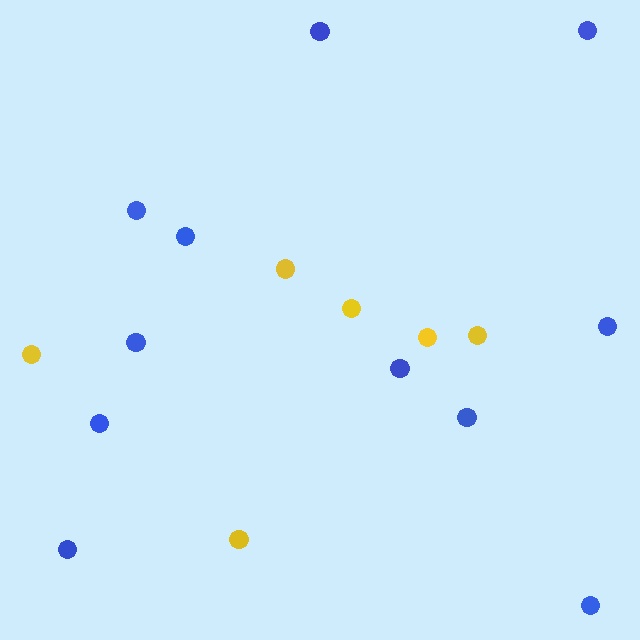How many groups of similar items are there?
There are 2 groups: one group of yellow circles (6) and one group of blue circles (11).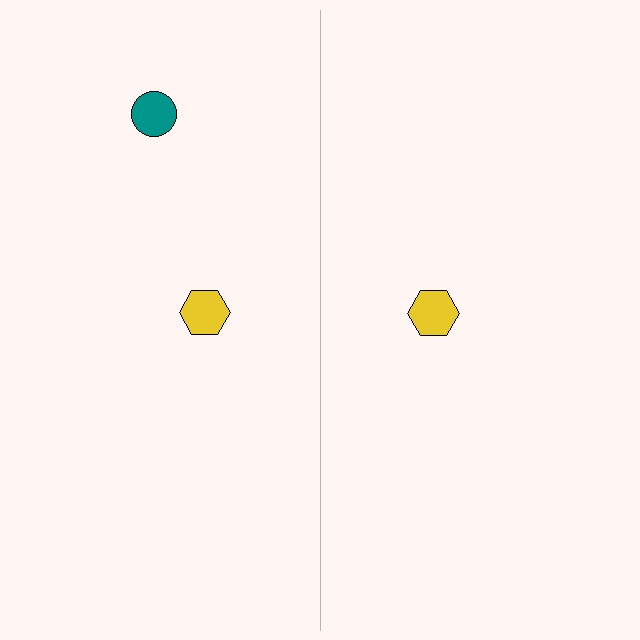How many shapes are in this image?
There are 3 shapes in this image.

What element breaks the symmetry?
A teal circle is missing from the right side.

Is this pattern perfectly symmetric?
No, the pattern is not perfectly symmetric. A teal circle is missing from the right side.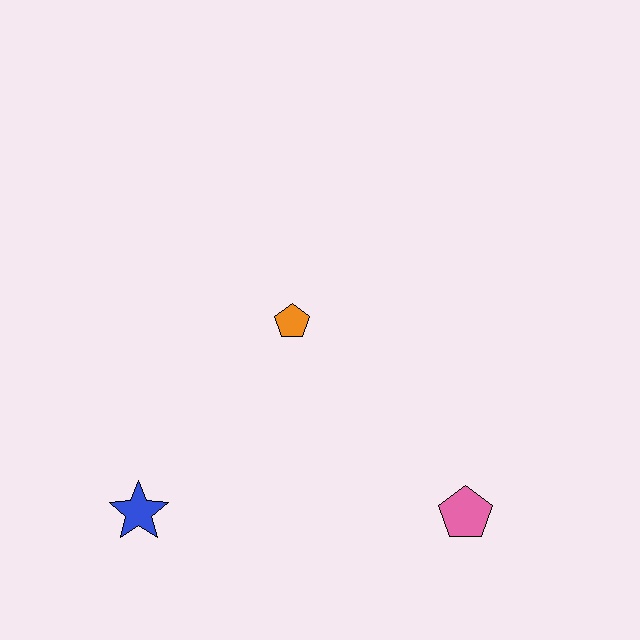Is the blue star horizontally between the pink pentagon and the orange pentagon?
No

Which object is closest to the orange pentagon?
The blue star is closest to the orange pentagon.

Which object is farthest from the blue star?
The pink pentagon is farthest from the blue star.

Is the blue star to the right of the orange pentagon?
No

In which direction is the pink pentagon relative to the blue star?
The pink pentagon is to the right of the blue star.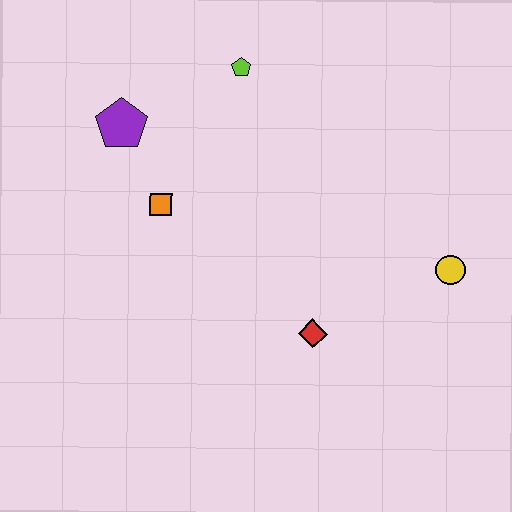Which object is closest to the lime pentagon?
The purple pentagon is closest to the lime pentagon.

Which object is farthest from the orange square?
The yellow circle is farthest from the orange square.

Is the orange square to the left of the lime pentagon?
Yes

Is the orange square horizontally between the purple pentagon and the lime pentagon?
Yes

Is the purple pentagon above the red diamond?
Yes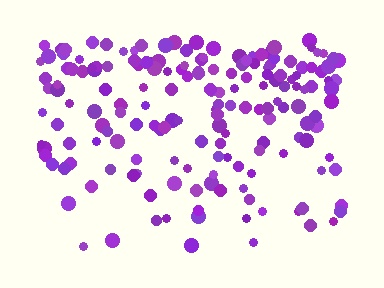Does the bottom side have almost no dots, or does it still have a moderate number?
Still a moderate number, just noticeably fewer than the top.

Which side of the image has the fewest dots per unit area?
The bottom.